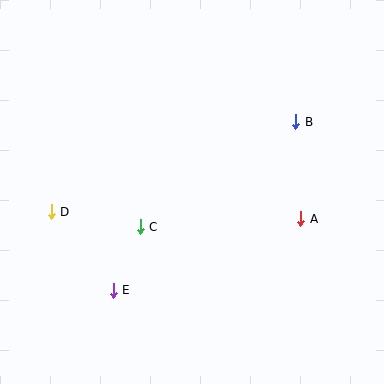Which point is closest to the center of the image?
Point C at (140, 227) is closest to the center.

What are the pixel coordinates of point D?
Point D is at (51, 212).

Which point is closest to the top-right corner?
Point B is closest to the top-right corner.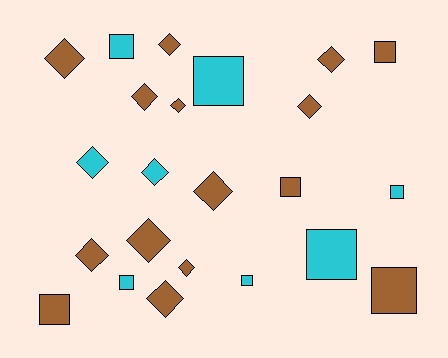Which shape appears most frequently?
Diamond, with 13 objects.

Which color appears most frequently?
Brown, with 15 objects.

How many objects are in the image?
There are 23 objects.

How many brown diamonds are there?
There are 11 brown diamonds.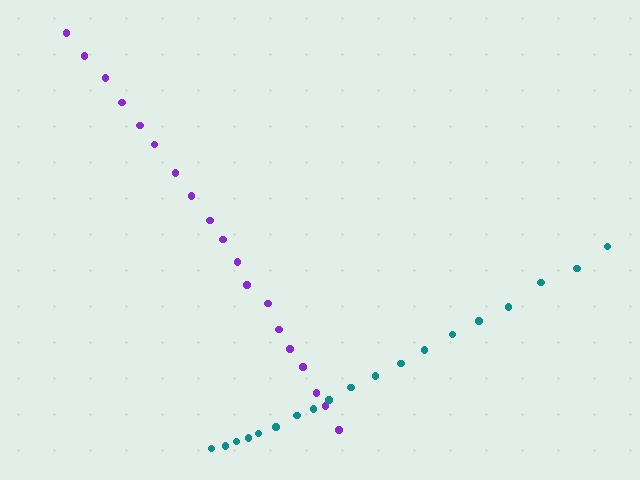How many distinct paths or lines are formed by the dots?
There are 2 distinct paths.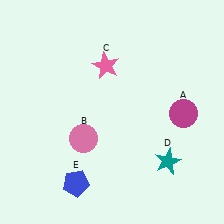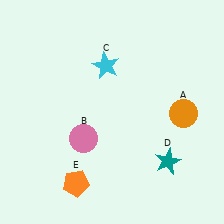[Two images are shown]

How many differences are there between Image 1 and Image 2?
There are 3 differences between the two images.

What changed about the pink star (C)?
In Image 1, C is pink. In Image 2, it changed to cyan.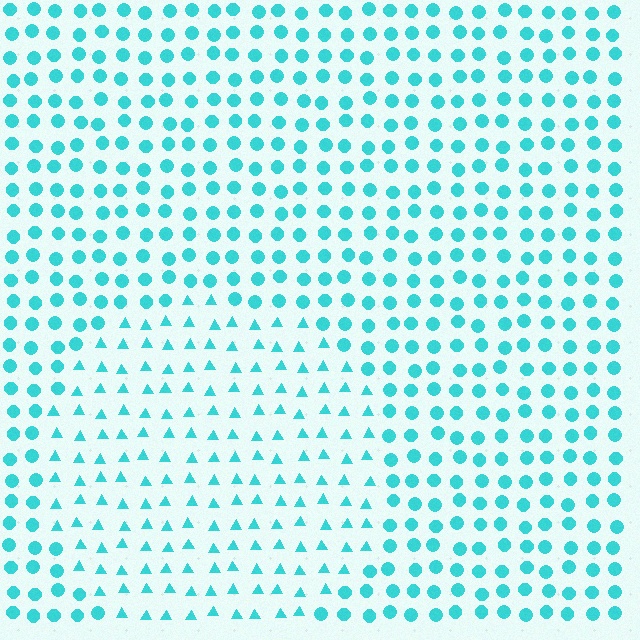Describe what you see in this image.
The image is filled with small cyan elements arranged in a uniform grid. A circle-shaped region contains triangles, while the surrounding area contains circles. The boundary is defined purely by the change in element shape.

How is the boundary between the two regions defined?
The boundary is defined by a change in element shape: triangles inside vs. circles outside. All elements share the same color and spacing.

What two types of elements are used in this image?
The image uses triangles inside the circle region and circles outside it.